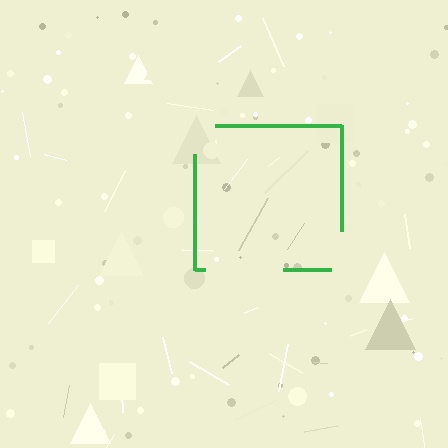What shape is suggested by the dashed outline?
The dashed outline suggests a square.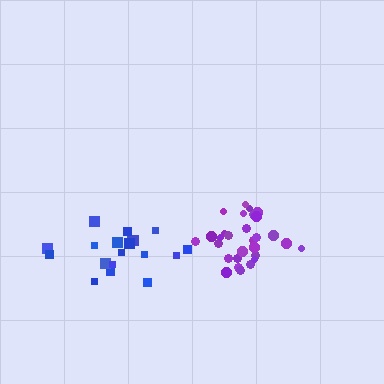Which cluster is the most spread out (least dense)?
Blue.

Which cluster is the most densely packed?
Purple.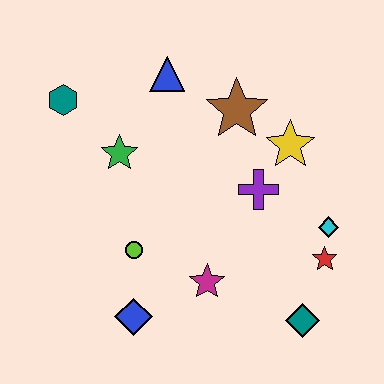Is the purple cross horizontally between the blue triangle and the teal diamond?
Yes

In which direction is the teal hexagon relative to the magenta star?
The teal hexagon is above the magenta star.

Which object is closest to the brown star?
The yellow star is closest to the brown star.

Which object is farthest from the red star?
The teal hexagon is farthest from the red star.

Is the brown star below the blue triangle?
Yes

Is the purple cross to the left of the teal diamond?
Yes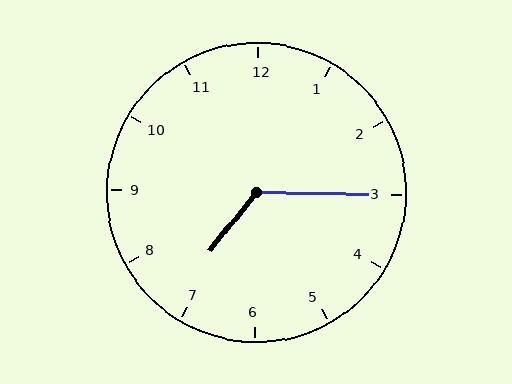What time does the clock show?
7:15.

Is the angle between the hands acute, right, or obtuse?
It is obtuse.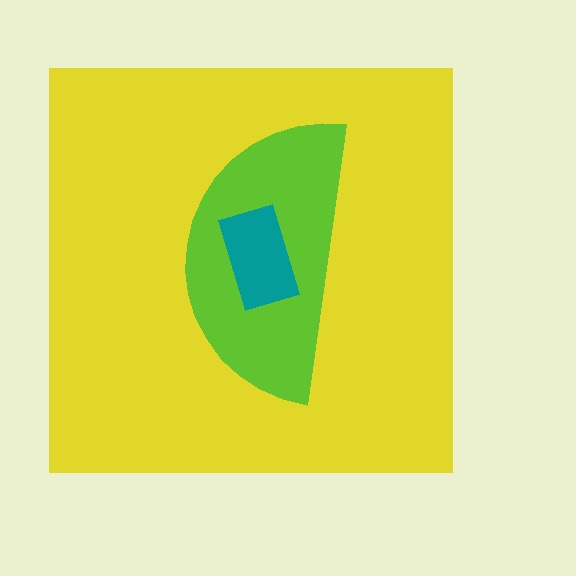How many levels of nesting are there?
3.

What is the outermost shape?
The yellow square.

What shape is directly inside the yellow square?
The lime semicircle.